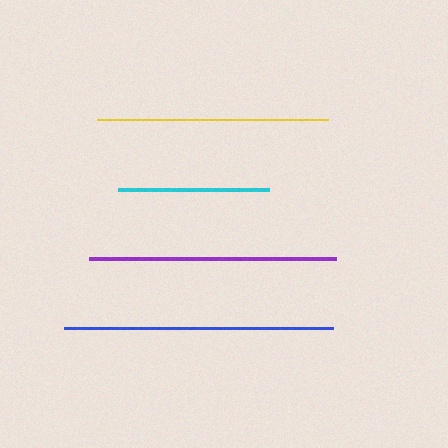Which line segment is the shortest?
The cyan line is the shortest at approximately 151 pixels.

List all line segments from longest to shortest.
From longest to shortest: blue, purple, yellow, cyan.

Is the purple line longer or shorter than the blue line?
The blue line is longer than the purple line.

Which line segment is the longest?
The blue line is the longest at approximately 269 pixels.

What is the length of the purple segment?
The purple segment is approximately 247 pixels long.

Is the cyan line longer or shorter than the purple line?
The purple line is longer than the cyan line.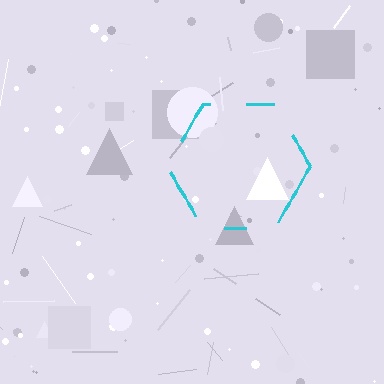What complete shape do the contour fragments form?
The contour fragments form a hexagon.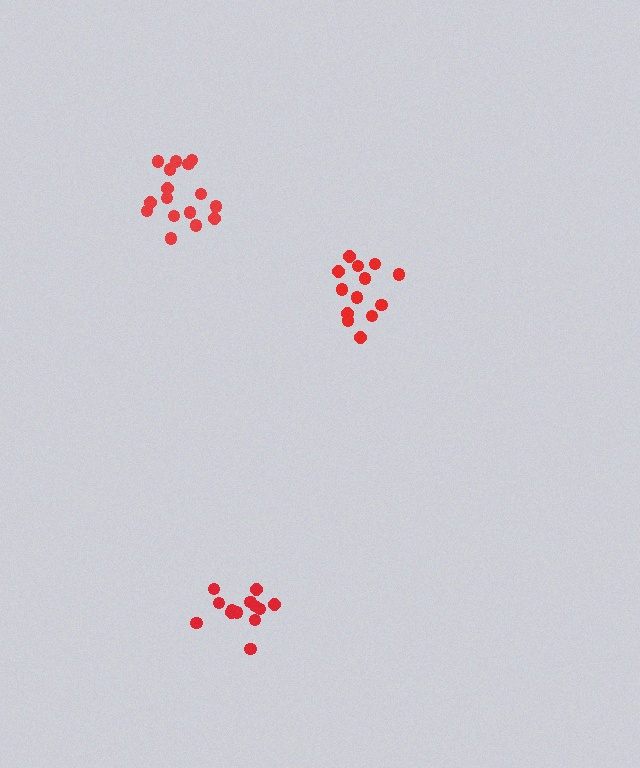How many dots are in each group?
Group 1: 13 dots, Group 2: 13 dots, Group 3: 16 dots (42 total).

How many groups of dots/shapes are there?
There are 3 groups.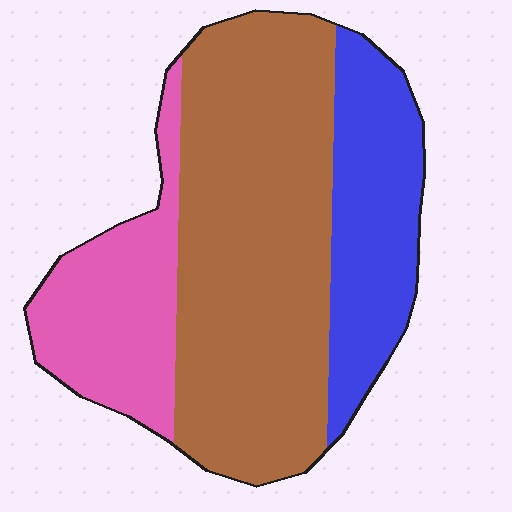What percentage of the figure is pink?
Pink covers around 20% of the figure.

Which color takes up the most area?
Brown, at roughly 55%.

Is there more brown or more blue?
Brown.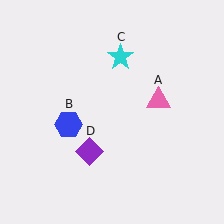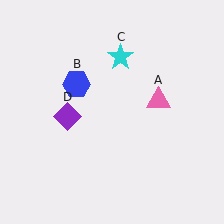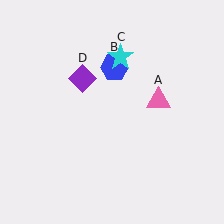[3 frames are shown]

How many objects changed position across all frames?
2 objects changed position: blue hexagon (object B), purple diamond (object D).